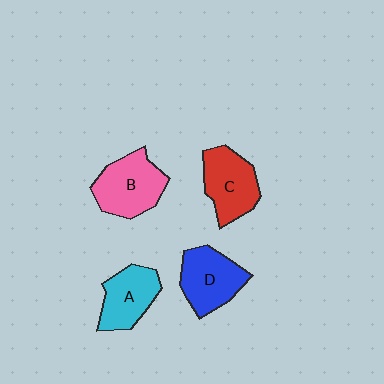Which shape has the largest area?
Shape B (pink).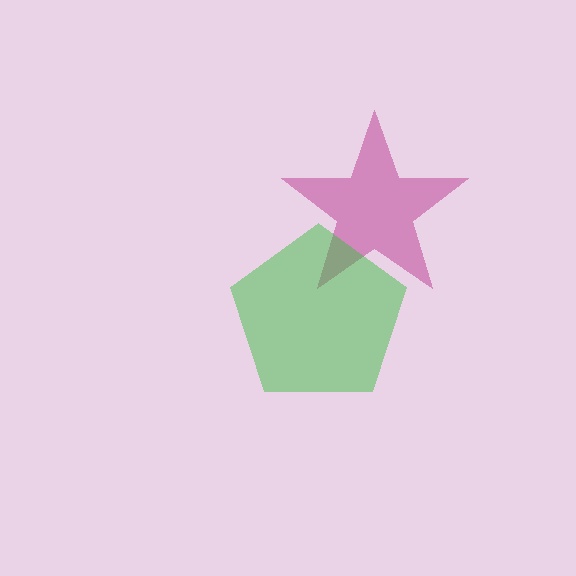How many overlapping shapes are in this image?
There are 2 overlapping shapes in the image.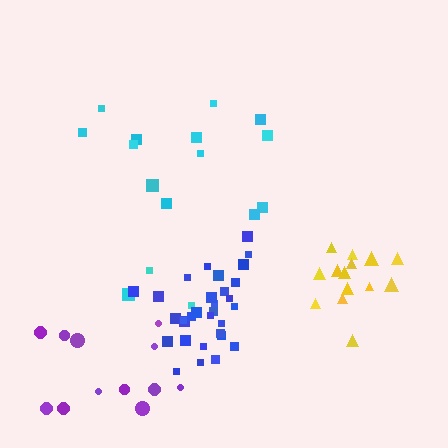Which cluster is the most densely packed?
Blue.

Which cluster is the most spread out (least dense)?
Cyan.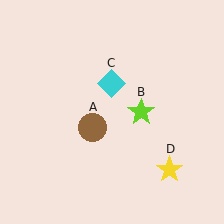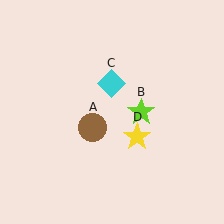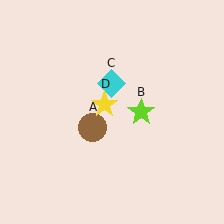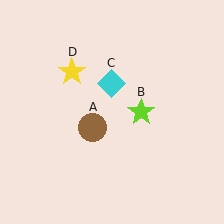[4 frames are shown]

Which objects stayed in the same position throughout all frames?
Brown circle (object A) and lime star (object B) and cyan diamond (object C) remained stationary.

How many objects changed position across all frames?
1 object changed position: yellow star (object D).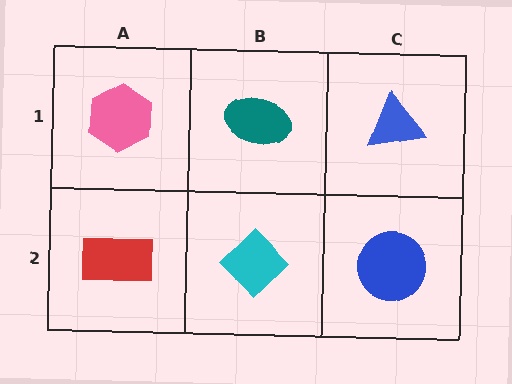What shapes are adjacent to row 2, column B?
A teal ellipse (row 1, column B), a red rectangle (row 2, column A), a blue circle (row 2, column C).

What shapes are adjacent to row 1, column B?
A cyan diamond (row 2, column B), a pink hexagon (row 1, column A), a blue triangle (row 1, column C).